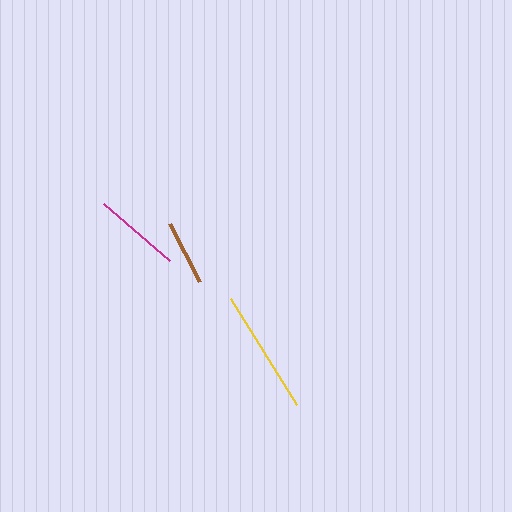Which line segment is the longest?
The yellow line is the longest at approximately 125 pixels.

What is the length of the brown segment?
The brown segment is approximately 65 pixels long.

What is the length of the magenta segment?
The magenta segment is approximately 87 pixels long.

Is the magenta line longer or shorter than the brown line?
The magenta line is longer than the brown line.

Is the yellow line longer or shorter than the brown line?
The yellow line is longer than the brown line.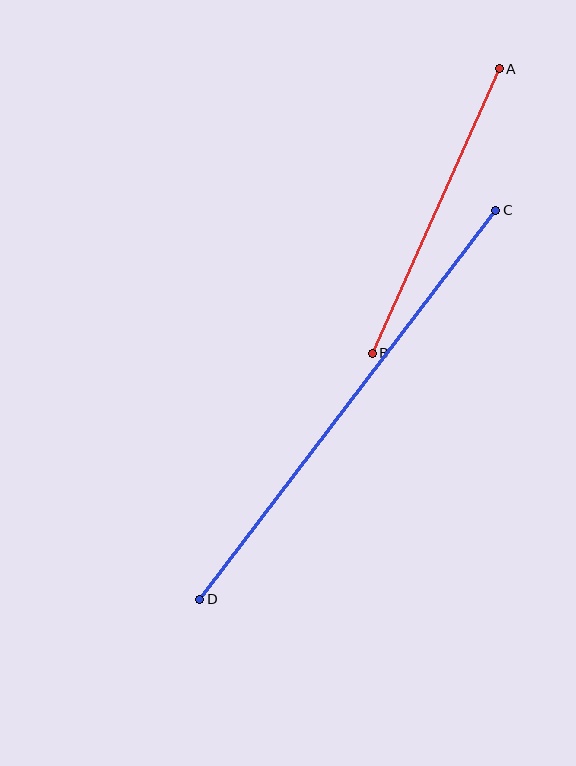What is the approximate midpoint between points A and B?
The midpoint is at approximately (436, 211) pixels.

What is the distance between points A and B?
The distance is approximately 311 pixels.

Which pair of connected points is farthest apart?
Points C and D are farthest apart.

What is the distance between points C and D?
The distance is approximately 489 pixels.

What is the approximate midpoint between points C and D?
The midpoint is at approximately (348, 405) pixels.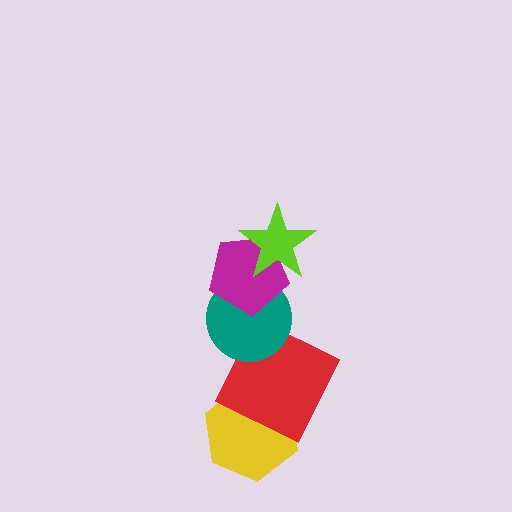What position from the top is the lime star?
The lime star is 1st from the top.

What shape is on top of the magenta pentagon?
The lime star is on top of the magenta pentagon.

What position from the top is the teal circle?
The teal circle is 3rd from the top.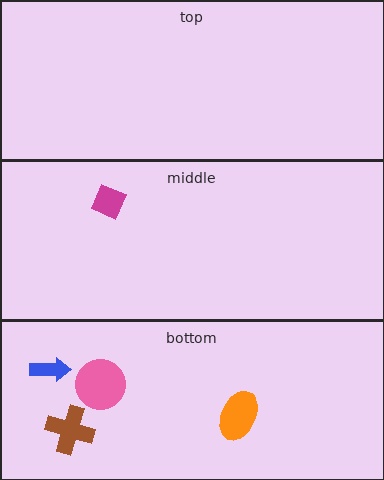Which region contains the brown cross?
The bottom region.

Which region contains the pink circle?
The bottom region.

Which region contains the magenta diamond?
The middle region.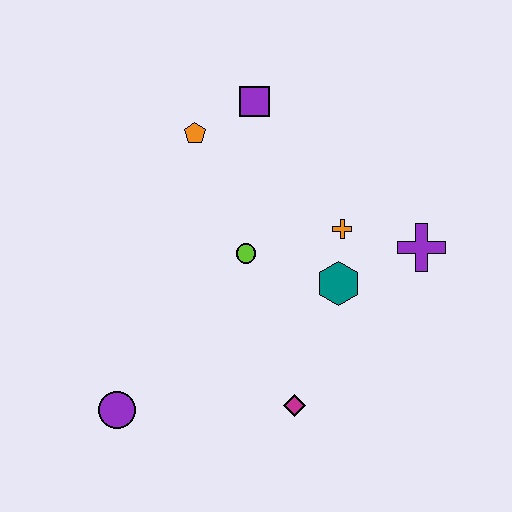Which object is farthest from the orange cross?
The purple circle is farthest from the orange cross.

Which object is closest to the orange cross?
The teal hexagon is closest to the orange cross.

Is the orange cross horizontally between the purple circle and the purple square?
No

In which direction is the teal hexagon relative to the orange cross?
The teal hexagon is below the orange cross.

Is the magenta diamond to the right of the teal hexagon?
No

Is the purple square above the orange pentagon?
Yes